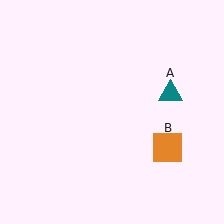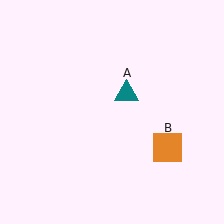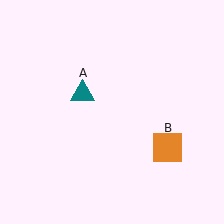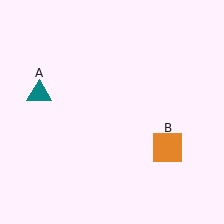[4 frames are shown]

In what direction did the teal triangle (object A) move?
The teal triangle (object A) moved left.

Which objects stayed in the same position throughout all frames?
Orange square (object B) remained stationary.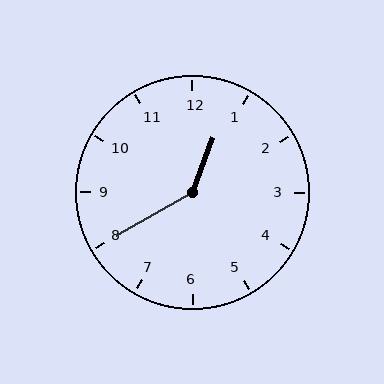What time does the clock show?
12:40.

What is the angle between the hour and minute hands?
Approximately 140 degrees.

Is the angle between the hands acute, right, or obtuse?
It is obtuse.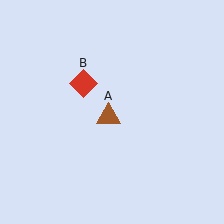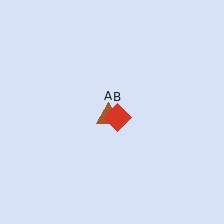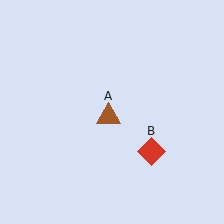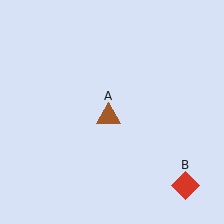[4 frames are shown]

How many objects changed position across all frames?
1 object changed position: red diamond (object B).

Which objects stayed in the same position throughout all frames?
Brown triangle (object A) remained stationary.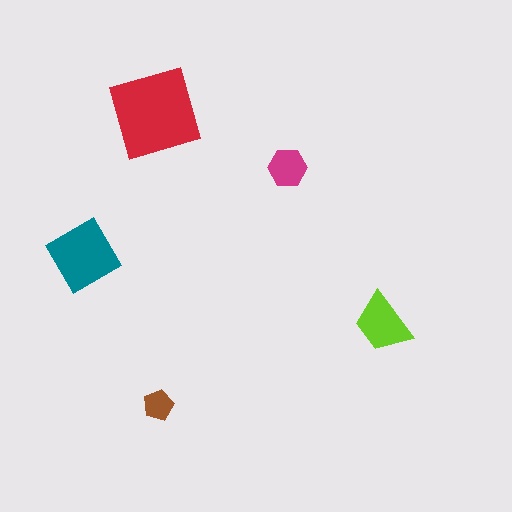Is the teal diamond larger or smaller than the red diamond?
Smaller.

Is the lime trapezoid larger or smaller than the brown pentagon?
Larger.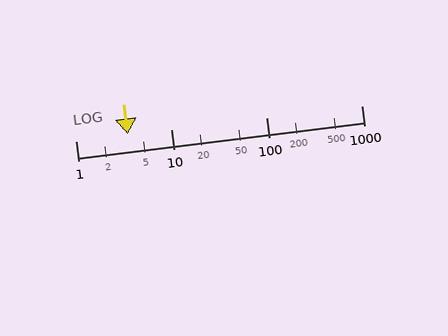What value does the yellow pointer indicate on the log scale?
The pointer indicates approximately 3.5.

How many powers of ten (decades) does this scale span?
The scale spans 3 decades, from 1 to 1000.